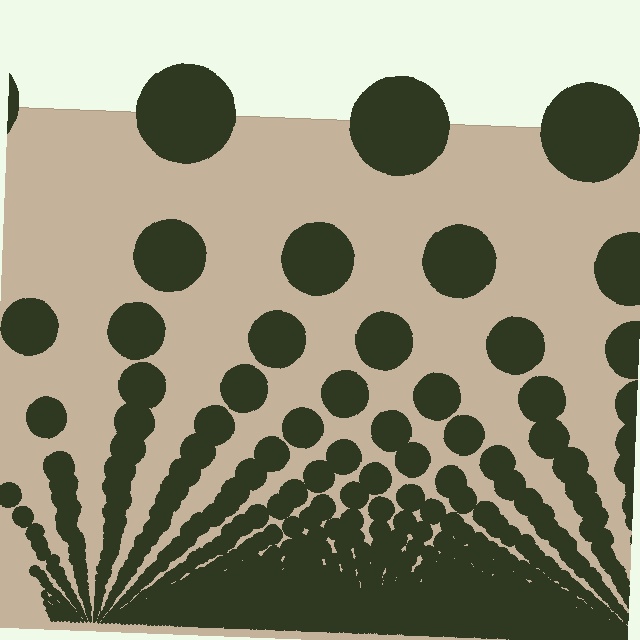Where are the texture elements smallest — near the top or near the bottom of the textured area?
Near the bottom.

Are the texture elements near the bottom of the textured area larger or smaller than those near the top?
Smaller. The gradient is inverted — elements near the bottom are smaller and denser.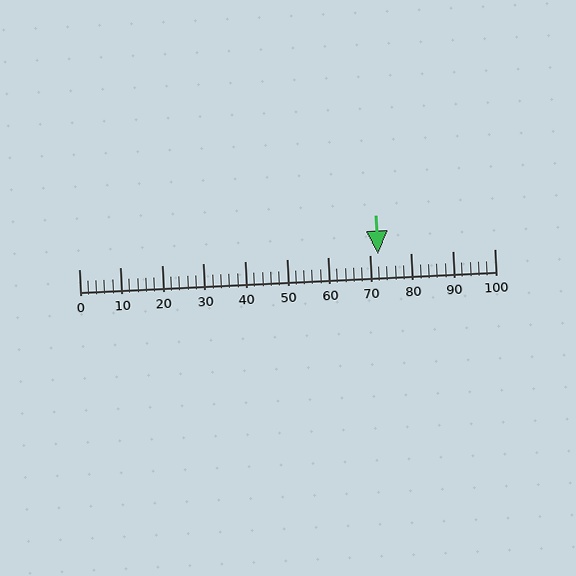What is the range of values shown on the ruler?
The ruler shows values from 0 to 100.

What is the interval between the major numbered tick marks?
The major tick marks are spaced 10 units apart.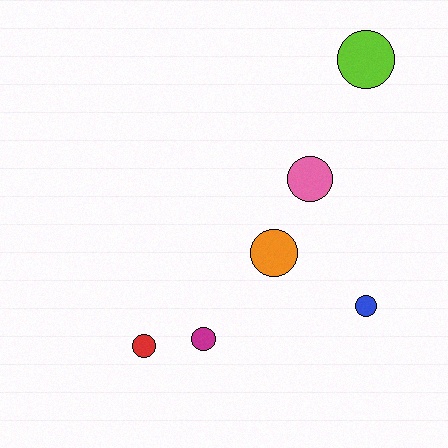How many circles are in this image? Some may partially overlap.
There are 6 circles.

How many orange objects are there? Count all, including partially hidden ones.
There is 1 orange object.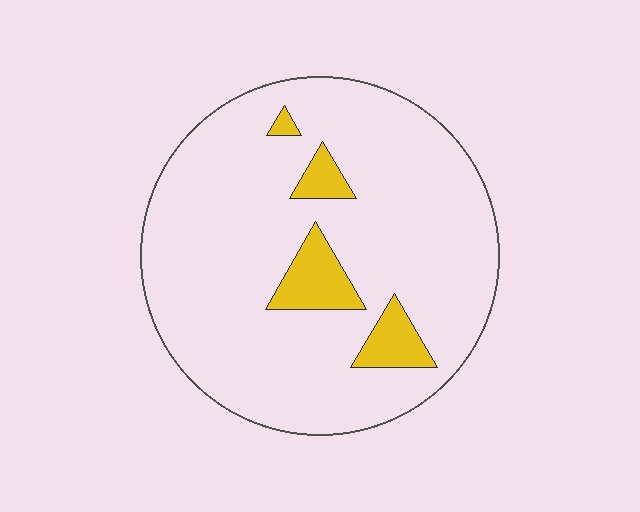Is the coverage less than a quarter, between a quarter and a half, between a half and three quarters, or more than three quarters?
Less than a quarter.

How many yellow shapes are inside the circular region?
4.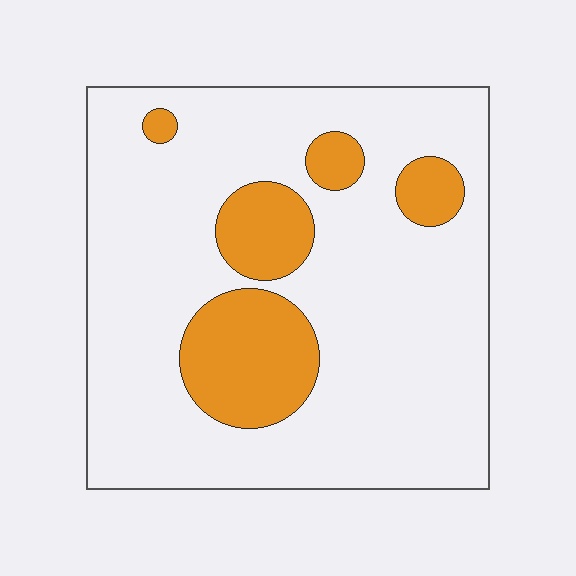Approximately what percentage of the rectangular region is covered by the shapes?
Approximately 20%.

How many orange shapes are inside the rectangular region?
5.